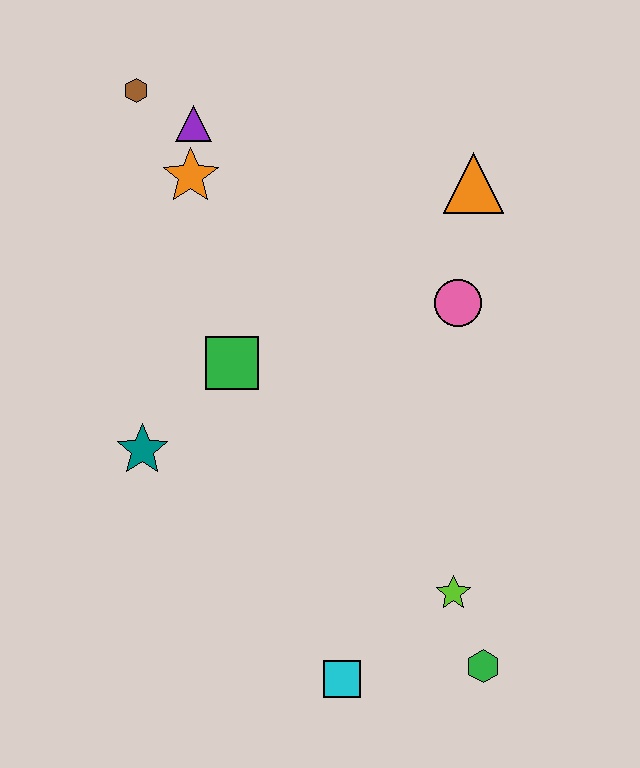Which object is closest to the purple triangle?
The orange star is closest to the purple triangle.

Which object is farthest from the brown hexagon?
The green hexagon is farthest from the brown hexagon.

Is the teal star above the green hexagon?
Yes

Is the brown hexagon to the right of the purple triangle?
No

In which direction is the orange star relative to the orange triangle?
The orange star is to the left of the orange triangle.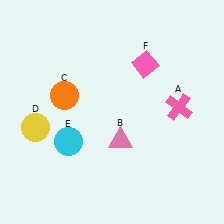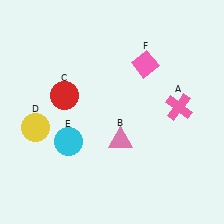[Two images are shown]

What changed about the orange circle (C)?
In Image 1, C is orange. In Image 2, it changed to red.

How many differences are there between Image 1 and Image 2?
There is 1 difference between the two images.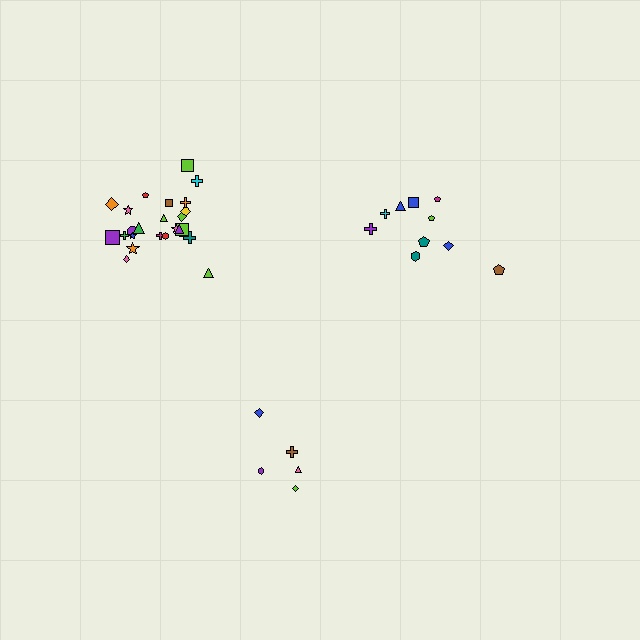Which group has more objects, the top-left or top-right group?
The top-left group.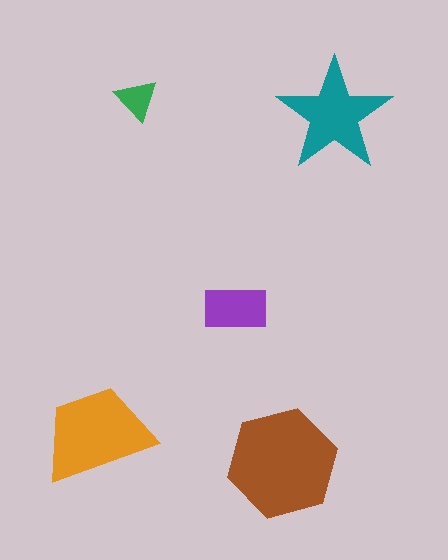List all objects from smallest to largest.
The green triangle, the purple rectangle, the teal star, the orange trapezoid, the brown hexagon.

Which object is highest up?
The green triangle is topmost.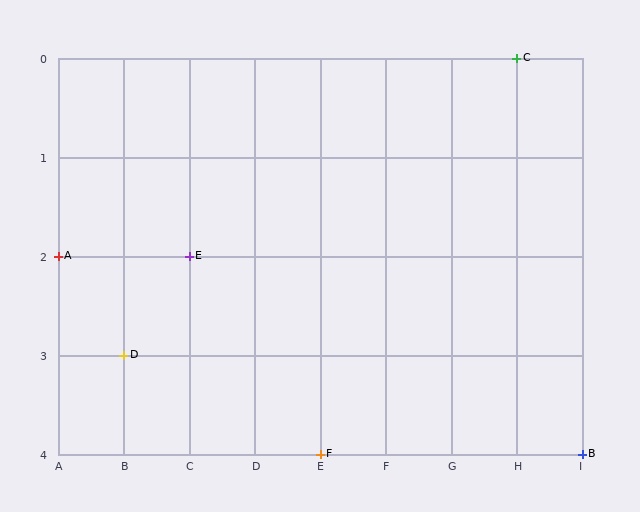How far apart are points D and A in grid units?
Points D and A are 1 column and 1 row apart (about 1.4 grid units diagonally).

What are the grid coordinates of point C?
Point C is at grid coordinates (H, 0).